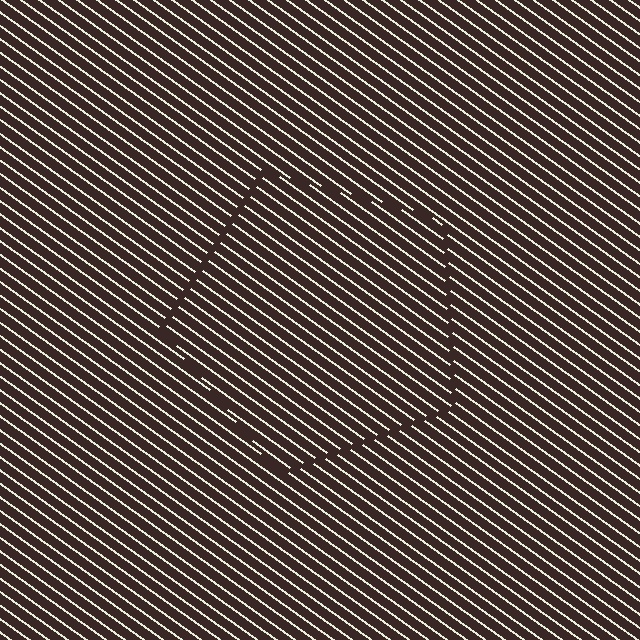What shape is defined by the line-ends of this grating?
An illusory pentagon. The interior of the shape contains the same grating, shifted by half a period — the contour is defined by the phase discontinuity where line-ends from the inner and outer gratings abut.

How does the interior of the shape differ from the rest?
The interior of the shape contains the same grating, shifted by half a period — the contour is defined by the phase discontinuity where line-ends from the inner and outer gratings abut.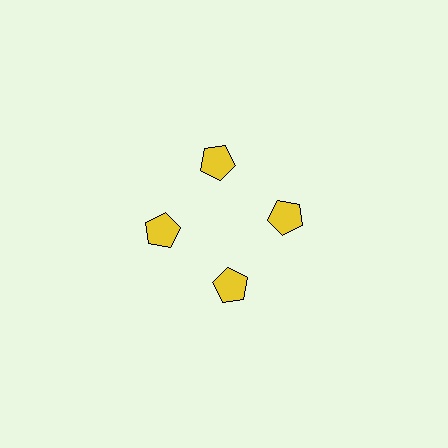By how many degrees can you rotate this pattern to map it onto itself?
The pattern maps onto itself every 90 degrees of rotation.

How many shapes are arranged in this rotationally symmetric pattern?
There are 4 shapes, arranged in 4 groups of 1.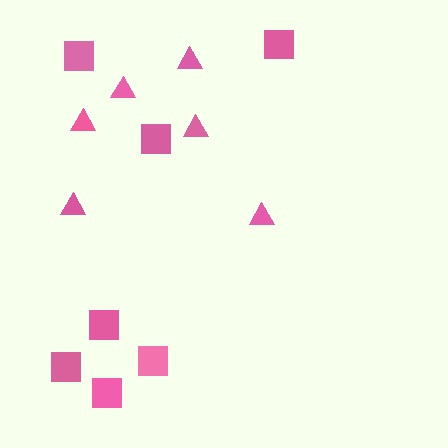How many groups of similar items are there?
There are 2 groups: one group of squares (7) and one group of triangles (6).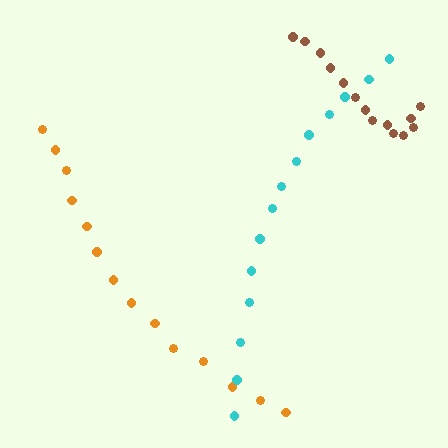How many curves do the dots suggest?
There are 3 distinct paths.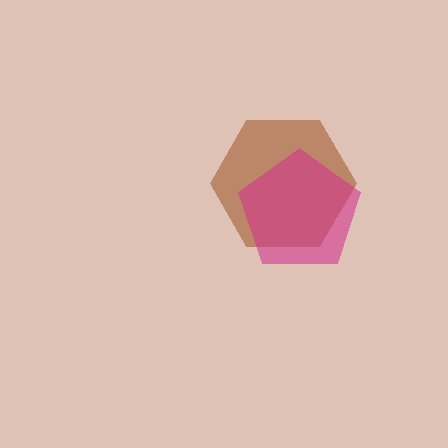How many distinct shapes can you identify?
There are 2 distinct shapes: a brown hexagon, a magenta pentagon.